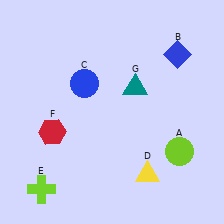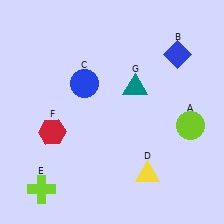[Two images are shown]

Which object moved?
The lime circle (A) moved up.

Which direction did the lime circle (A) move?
The lime circle (A) moved up.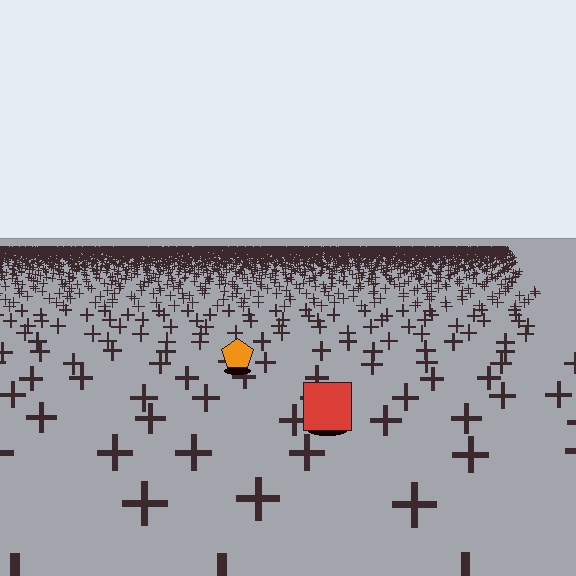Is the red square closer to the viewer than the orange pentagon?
Yes. The red square is closer — you can tell from the texture gradient: the ground texture is coarser near it.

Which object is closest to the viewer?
The red square is closest. The texture marks near it are larger and more spread out.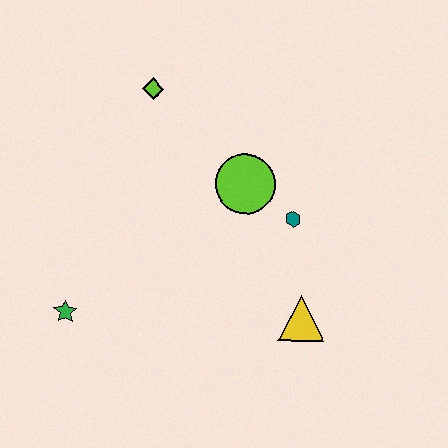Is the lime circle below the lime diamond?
Yes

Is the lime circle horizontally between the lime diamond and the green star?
No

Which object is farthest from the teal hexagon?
The green star is farthest from the teal hexagon.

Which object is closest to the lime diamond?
The lime circle is closest to the lime diamond.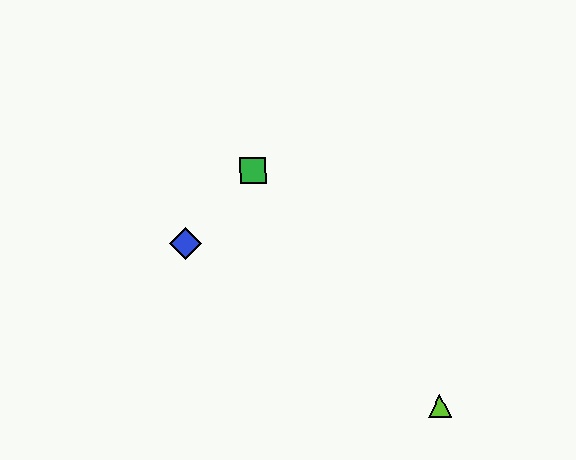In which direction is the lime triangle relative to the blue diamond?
The lime triangle is to the right of the blue diamond.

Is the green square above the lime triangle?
Yes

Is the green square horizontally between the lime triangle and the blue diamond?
Yes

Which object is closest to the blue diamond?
The green square is closest to the blue diamond.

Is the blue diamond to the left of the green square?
Yes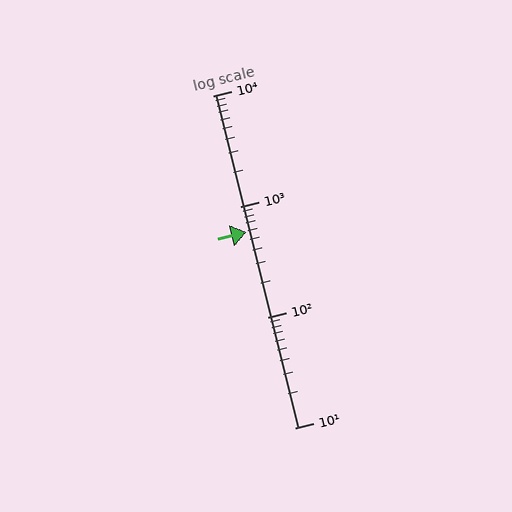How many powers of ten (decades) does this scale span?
The scale spans 3 decades, from 10 to 10000.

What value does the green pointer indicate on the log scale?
The pointer indicates approximately 580.